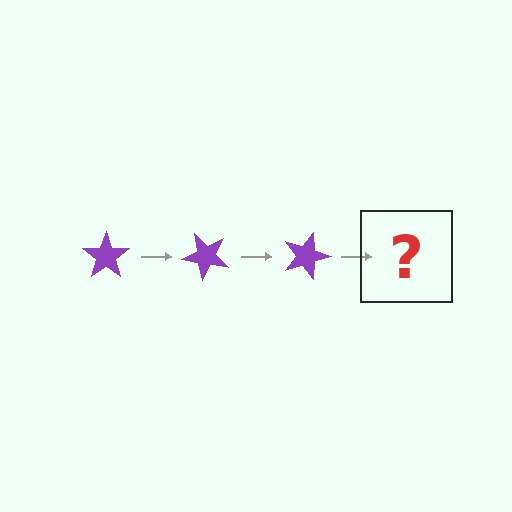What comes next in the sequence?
The next element should be a purple star rotated 135 degrees.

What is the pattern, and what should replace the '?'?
The pattern is that the star rotates 45 degrees each step. The '?' should be a purple star rotated 135 degrees.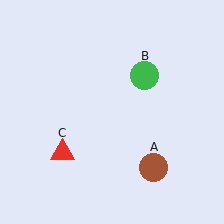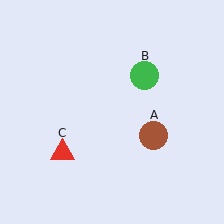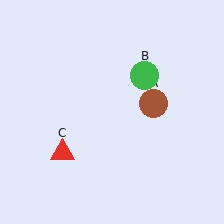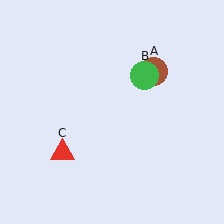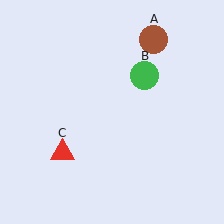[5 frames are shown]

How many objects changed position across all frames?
1 object changed position: brown circle (object A).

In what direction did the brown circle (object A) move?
The brown circle (object A) moved up.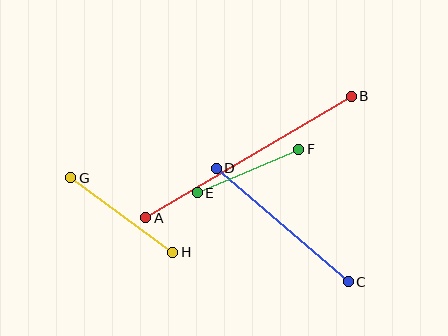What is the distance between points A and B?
The distance is approximately 239 pixels.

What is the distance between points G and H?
The distance is approximately 126 pixels.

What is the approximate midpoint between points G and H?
The midpoint is at approximately (122, 215) pixels.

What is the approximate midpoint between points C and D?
The midpoint is at approximately (282, 225) pixels.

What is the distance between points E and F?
The distance is approximately 110 pixels.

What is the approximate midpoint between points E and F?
The midpoint is at approximately (248, 171) pixels.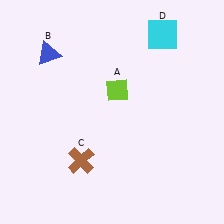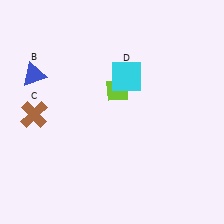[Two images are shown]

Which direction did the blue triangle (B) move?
The blue triangle (B) moved down.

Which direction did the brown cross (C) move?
The brown cross (C) moved left.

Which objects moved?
The objects that moved are: the blue triangle (B), the brown cross (C), the cyan square (D).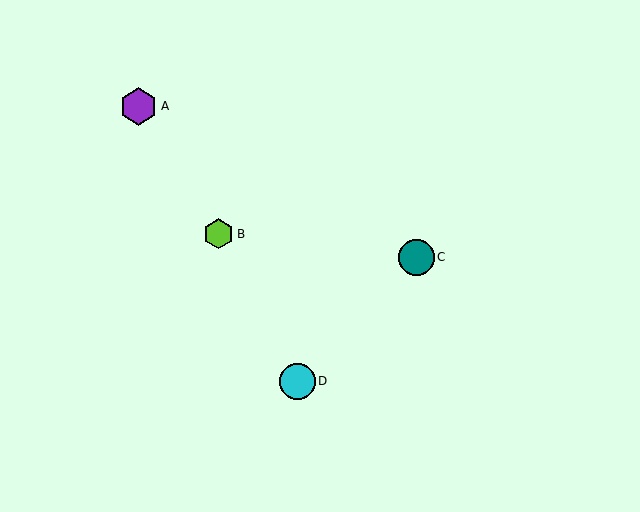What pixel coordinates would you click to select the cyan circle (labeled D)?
Click at (298, 381) to select the cyan circle D.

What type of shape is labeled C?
Shape C is a teal circle.